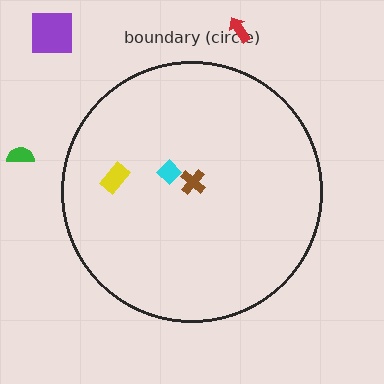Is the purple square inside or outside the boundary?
Outside.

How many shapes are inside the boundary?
3 inside, 3 outside.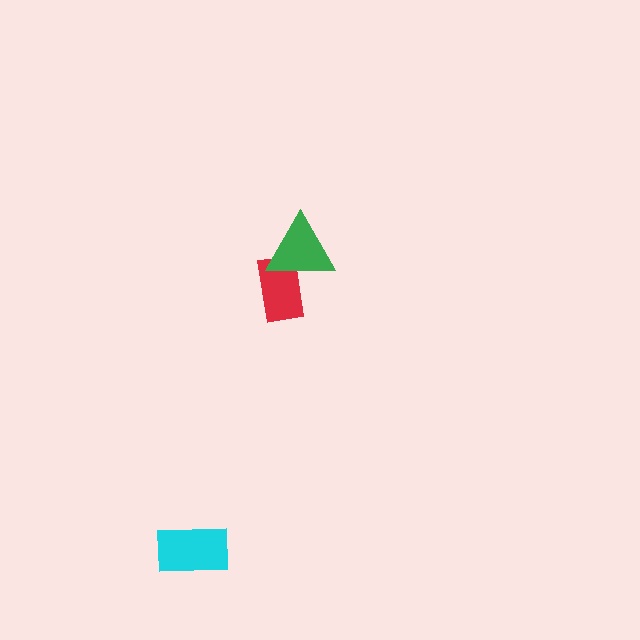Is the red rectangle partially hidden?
Yes, it is partially covered by another shape.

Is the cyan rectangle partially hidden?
No, no other shape covers it.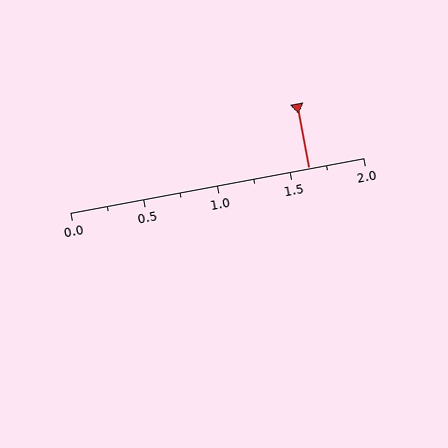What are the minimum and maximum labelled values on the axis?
The axis runs from 0.0 to 2.0.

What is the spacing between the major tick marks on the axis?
The major ticks are spaced 0.5 apart.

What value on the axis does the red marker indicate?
The marker indicates approximately 1.62.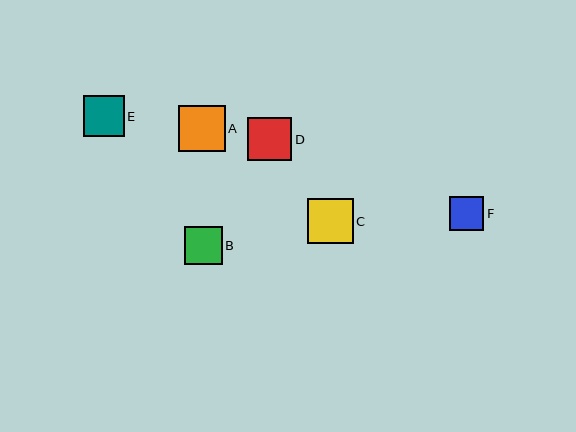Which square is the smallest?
Square F is the smallest with a size of approximately 34 pixels.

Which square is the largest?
Square A is the largest with a size of approximately 47 pixels.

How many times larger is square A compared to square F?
Square A is approximately 1.4 times the size of square F.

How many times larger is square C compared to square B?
Square C is approximately 1.2 times the size of square B.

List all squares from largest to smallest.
From largest to smallest: A, C, D, E, B, F.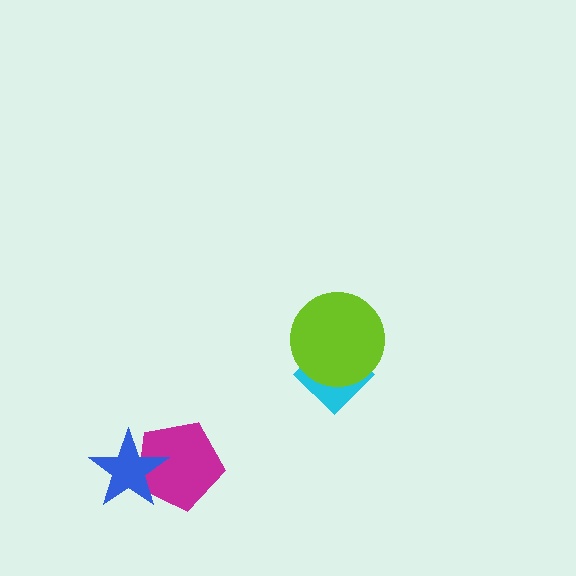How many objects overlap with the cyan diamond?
1 object overlaps with the cyan diamond.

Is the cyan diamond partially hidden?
Yes, it is partially covered by another shape.